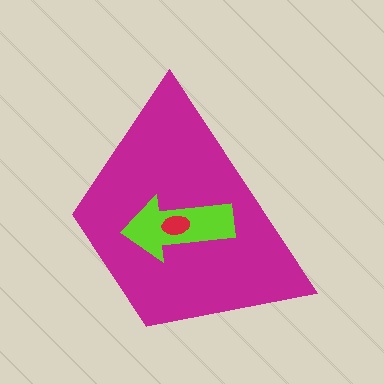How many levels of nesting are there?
3.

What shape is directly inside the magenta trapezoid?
The lime arrow.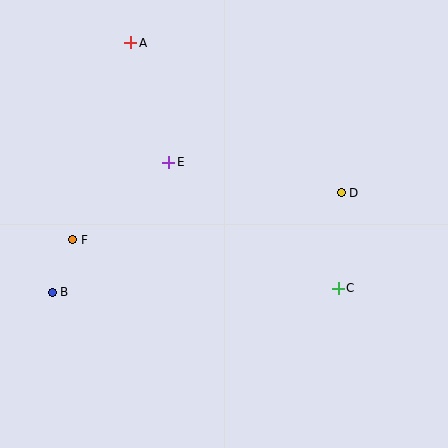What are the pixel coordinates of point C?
Point C is at (338, 288).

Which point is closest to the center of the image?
Point E at (169, 162) is closest to the center.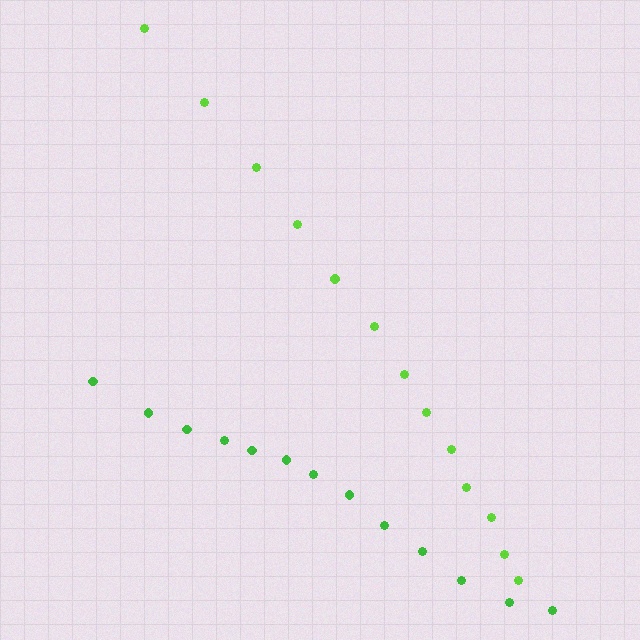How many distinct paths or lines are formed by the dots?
There are 2 distinct paths.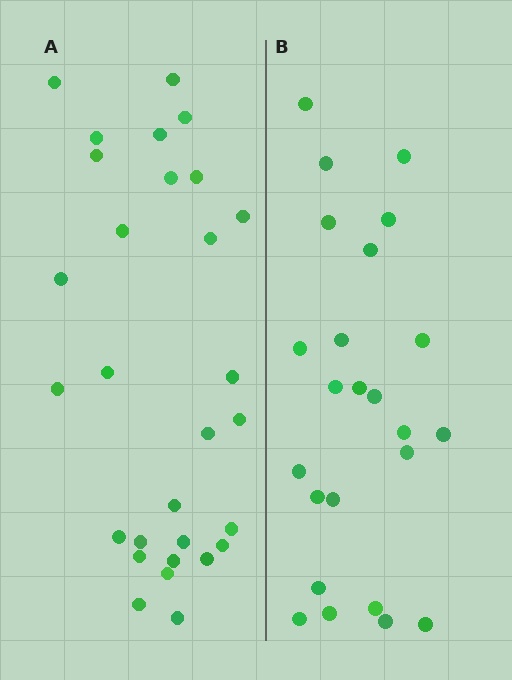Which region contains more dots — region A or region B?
Region A (the left region) has more dots.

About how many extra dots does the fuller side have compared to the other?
Region A has about 5 more dots than region B.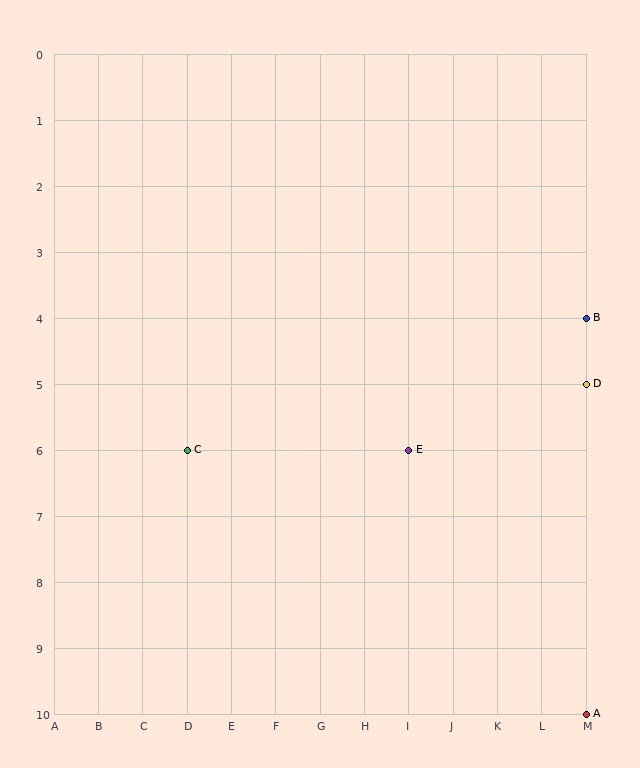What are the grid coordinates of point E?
Point E is at grid coordinates (I, 6).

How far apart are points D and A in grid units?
Points D and A are 5 rows apart.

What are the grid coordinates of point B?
Point B is at grid coordinates (M, 4).